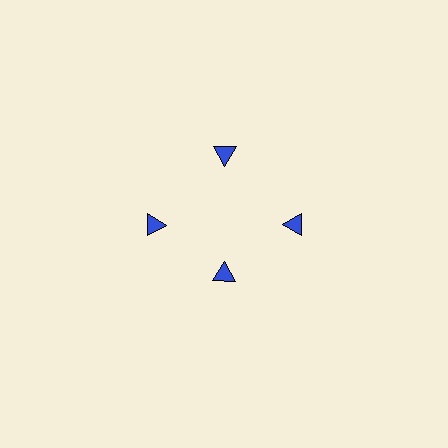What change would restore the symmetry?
The symmetry would be restored by moving it outward, back onto the ring so that all 4 triangles sit at equal angles and equal distance from the center.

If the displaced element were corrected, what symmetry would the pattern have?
It would have 4-fold rotational symmetry — the pattern would map onto itself every 90 degrees.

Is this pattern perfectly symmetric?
No. The 4 blue triangles are arranged in a ring, but one element near the 6 o'clock position is pulled inward toward the center, breaking the 4-fold rotational symmetry.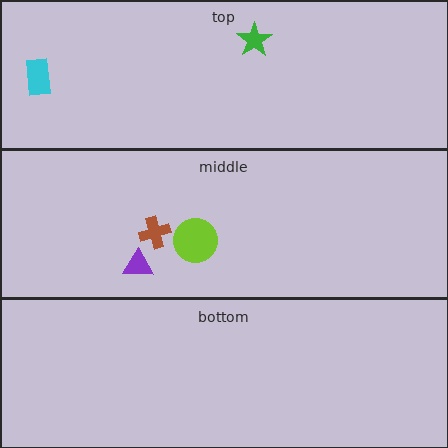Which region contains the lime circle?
The middle region.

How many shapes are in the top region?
2.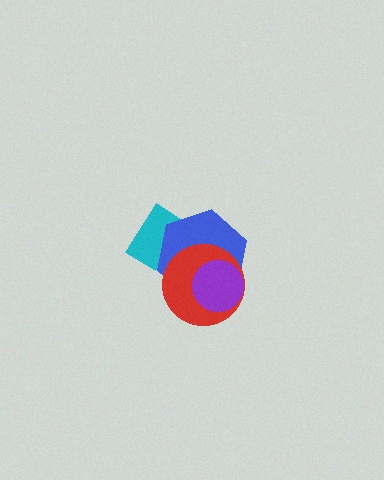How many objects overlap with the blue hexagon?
3 objects overlap with the blue hexagon.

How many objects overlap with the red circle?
2 objects overlap with the red circle.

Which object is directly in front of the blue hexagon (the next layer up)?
The red circle is directly in front of the blue hexagon.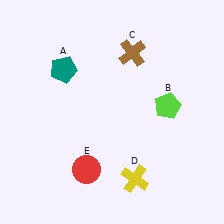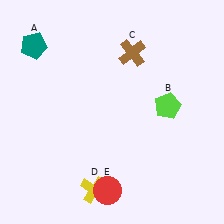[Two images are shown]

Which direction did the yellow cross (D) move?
The yellow cross (D) moved left.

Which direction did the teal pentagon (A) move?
The teal pentagon (A) moved left.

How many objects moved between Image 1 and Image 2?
3 objects moved between the two images.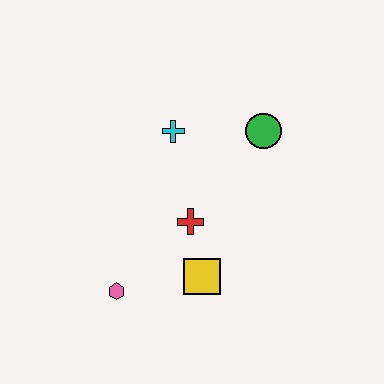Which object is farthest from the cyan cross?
The pink hexagon is farthest from the cyan cross.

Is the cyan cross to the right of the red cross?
No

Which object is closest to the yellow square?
The red cross is closest to the yellow square.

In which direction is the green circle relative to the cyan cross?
The green circle is to the right of the cyan cross.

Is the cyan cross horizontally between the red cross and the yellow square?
No